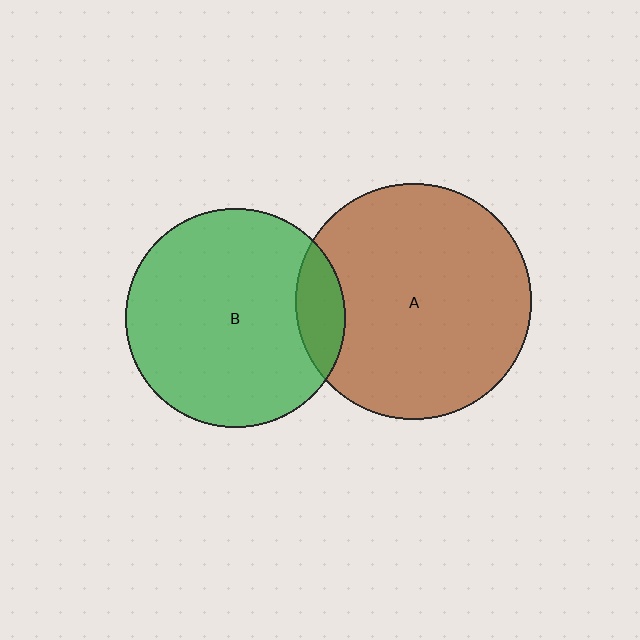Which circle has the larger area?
Circle A (brown).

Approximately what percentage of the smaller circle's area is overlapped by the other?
Approximately 10%.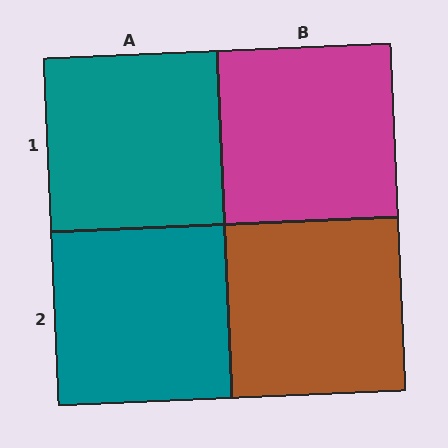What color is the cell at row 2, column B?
Brown.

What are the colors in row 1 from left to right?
Teal, magenta.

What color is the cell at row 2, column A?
Teal.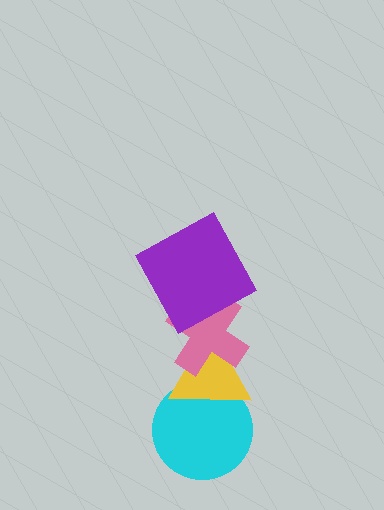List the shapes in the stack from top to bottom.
From top to bottom: the purple square, the pink cross, the yellow triangle, the cyan circle.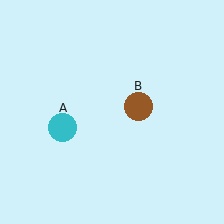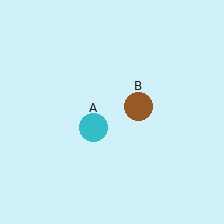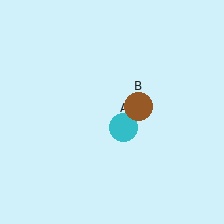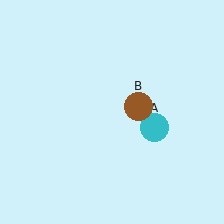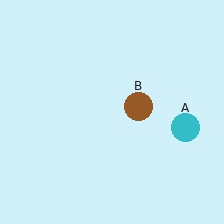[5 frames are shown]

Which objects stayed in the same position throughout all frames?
Brown circle (object B) remained stationary.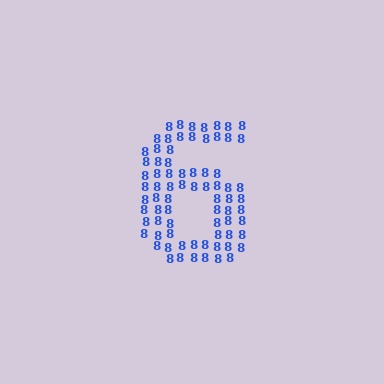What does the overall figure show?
The overall figure shows the digit 6.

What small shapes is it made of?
It is made of small digit 8's.